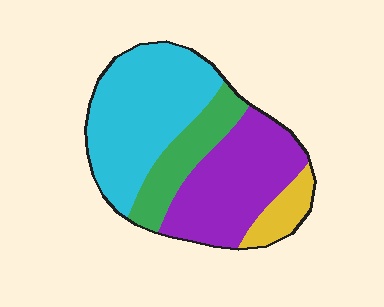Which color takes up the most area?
Cyan, at roughly 40%.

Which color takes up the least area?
Yellow, at roughly 10%.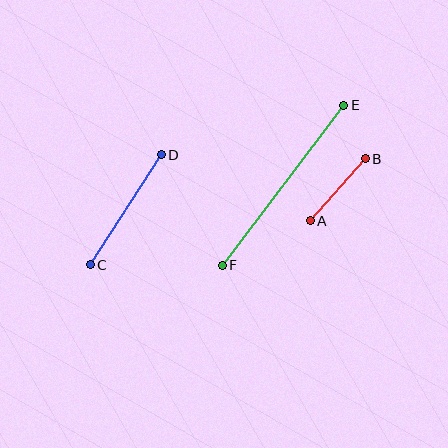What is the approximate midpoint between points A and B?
The midpoint is at approximately (338, 190) pixels.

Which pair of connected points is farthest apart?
Points E and F are farthest apart.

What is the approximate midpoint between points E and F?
The midpoint is at approximately (283, 185) pixels.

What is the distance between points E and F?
The distance is approximately 201 pixels.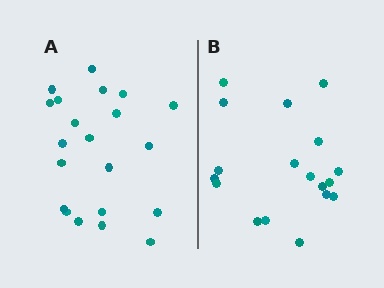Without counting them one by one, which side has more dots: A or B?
Region A (the left region) has more dots.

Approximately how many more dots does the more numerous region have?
Region A has just a few more — roughly 2 or 3 more dots than region B.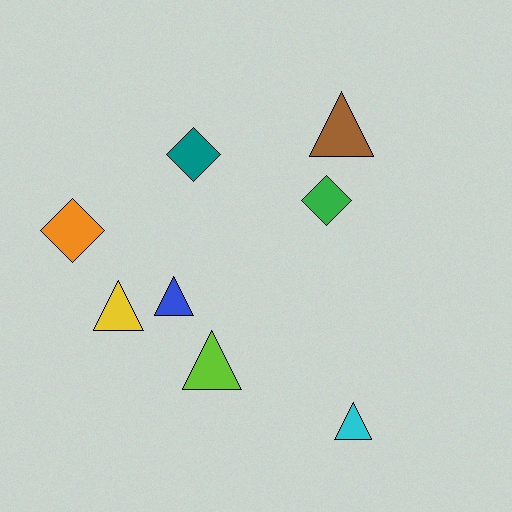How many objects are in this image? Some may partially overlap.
There are 8 objects.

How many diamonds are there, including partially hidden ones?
There are 3 diamonds.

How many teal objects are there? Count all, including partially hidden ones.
There is 1 teal object.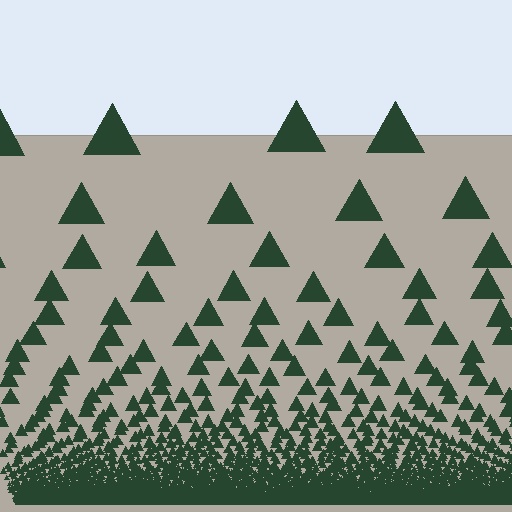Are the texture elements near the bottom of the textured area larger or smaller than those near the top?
Smaller. The gradient is inverted — elements near the bottom are smaller and denser.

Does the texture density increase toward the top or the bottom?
Density increases toward the bottom.